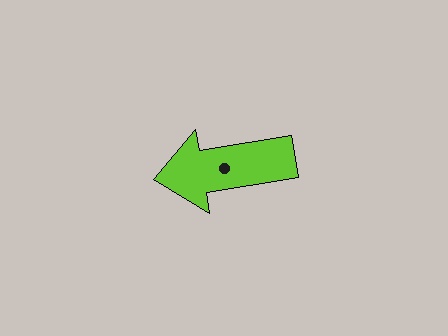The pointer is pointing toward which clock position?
Roughly 9 o'clock.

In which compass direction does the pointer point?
West.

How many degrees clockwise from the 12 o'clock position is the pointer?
Approximately 261 degrees.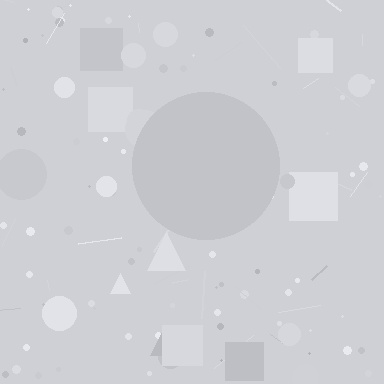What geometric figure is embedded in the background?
A circle is embedded in the background.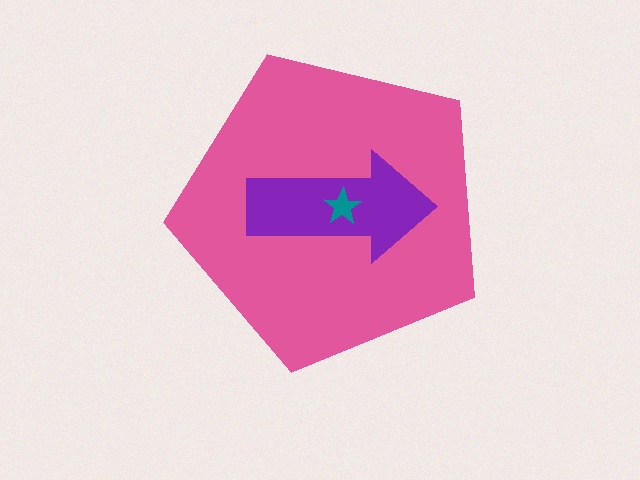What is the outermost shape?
The pink pentagon.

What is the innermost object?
The teal star.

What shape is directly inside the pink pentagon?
The purple arrow.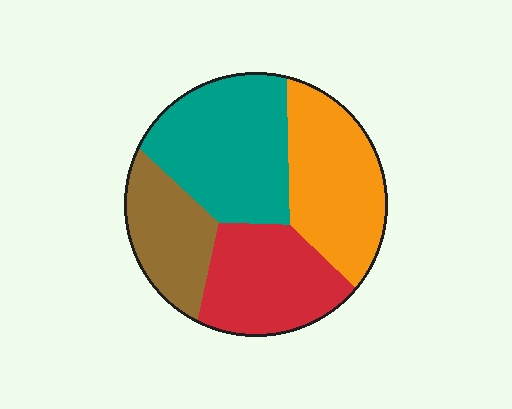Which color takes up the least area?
Brown, at roughly 20%.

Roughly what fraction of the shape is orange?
Orange takes up about one quarter (1/4) of the shape.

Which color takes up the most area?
Teal, at roughly 30%.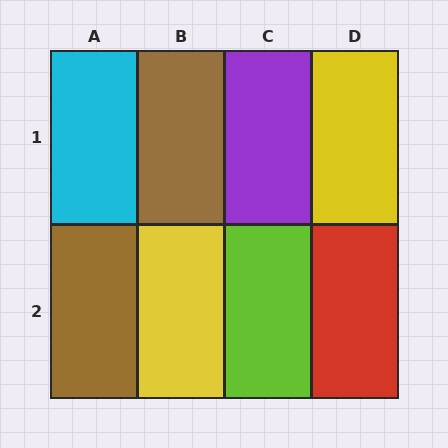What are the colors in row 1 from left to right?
Cyan, brown, purple, yellow.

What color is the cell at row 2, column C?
Lime.